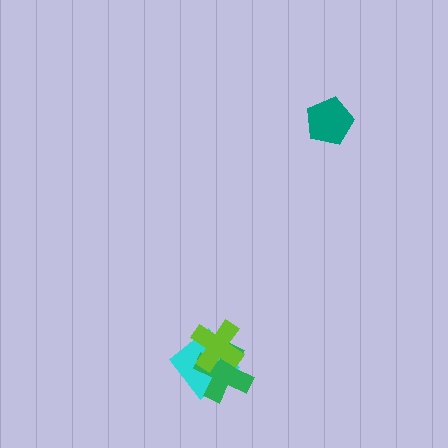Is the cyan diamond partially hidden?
Yes, it is partially covered by another shape.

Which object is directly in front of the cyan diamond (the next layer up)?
The green cross is directly in front of the cyan diamond.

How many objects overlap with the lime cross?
2 objects overlap with the lime cross.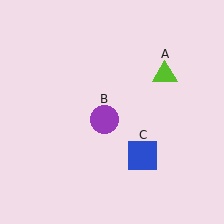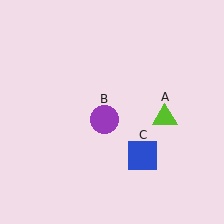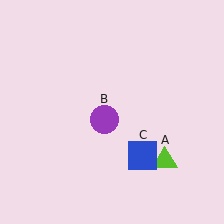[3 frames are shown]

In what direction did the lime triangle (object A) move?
The lime triangle (object A) moved down.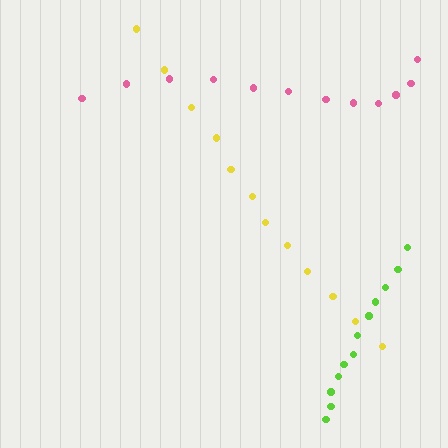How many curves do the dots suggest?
There are 3 distinct paths.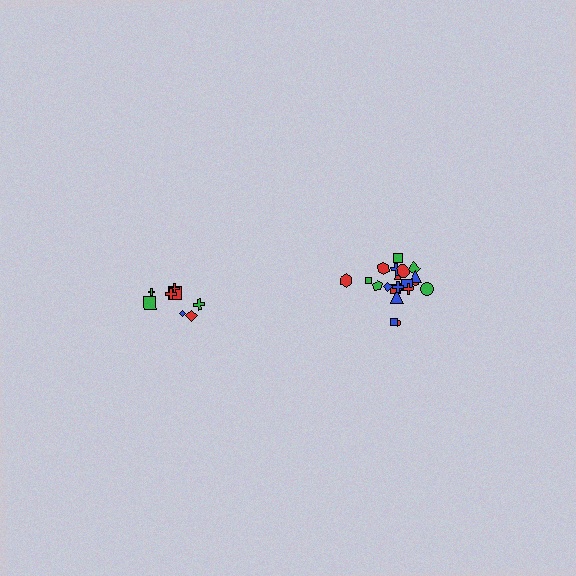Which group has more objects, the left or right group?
The right group.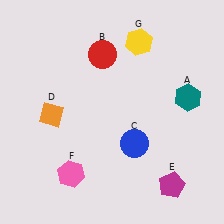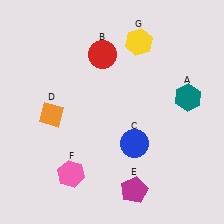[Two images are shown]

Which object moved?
The magenta pentagon (E) moved left.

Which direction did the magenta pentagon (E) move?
The magenta pentagon (E) moved left.